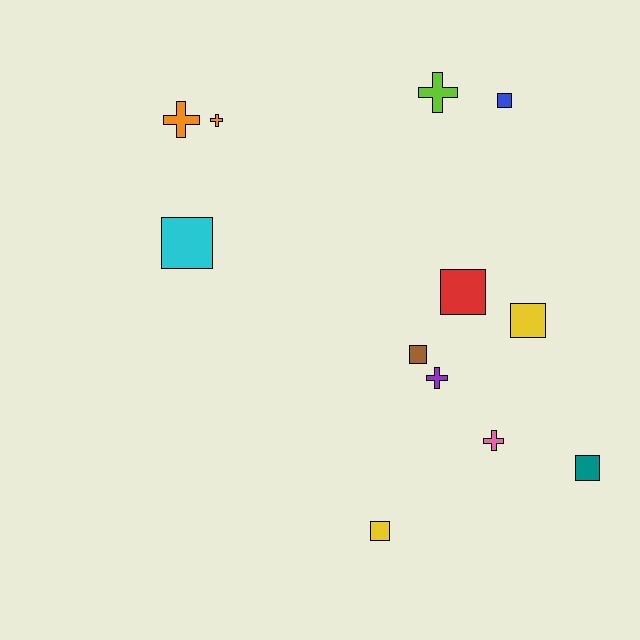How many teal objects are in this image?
There is 1 teal object.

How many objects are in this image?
There are 12 objects.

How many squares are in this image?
There are 7 squares.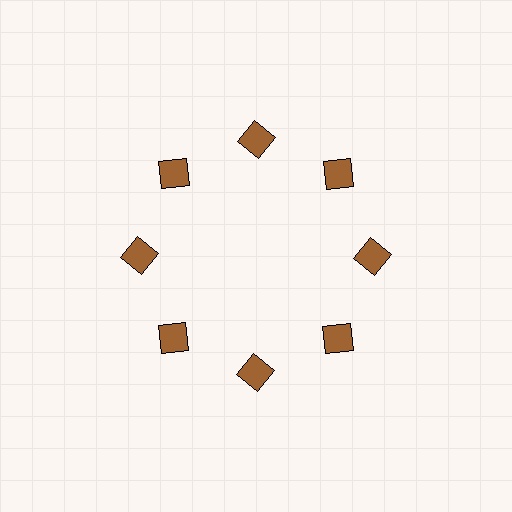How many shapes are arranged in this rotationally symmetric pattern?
There are 8 shapes, arranged in 8 groups of 1.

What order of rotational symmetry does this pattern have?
This pattern has 8-fold rotational symmetry.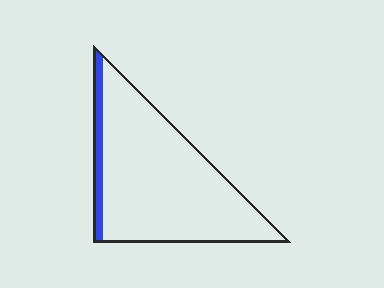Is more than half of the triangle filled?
No.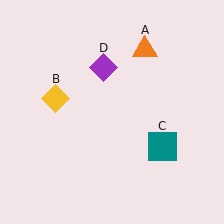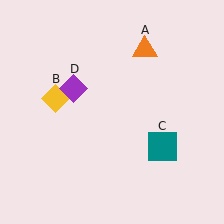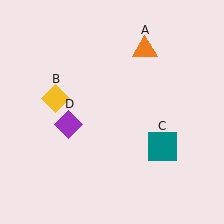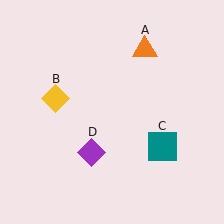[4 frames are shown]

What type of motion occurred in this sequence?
The purple diamond (object D) rotated counterclockwise around the center of the scene.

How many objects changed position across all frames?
1 object changed position: purple diamond (object D).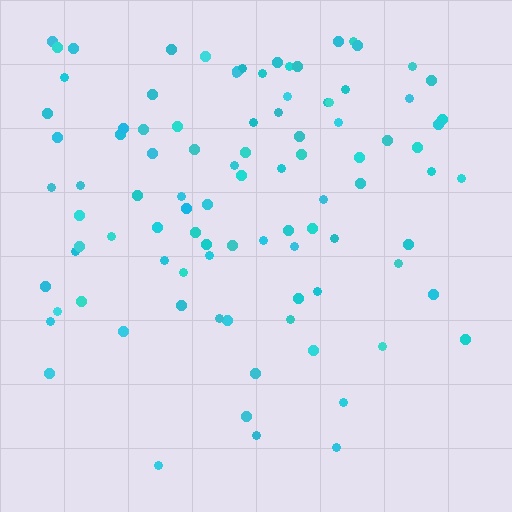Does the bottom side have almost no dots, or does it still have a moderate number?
Still a moderate number, just noticeably fewer than the top.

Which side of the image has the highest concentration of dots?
The top.